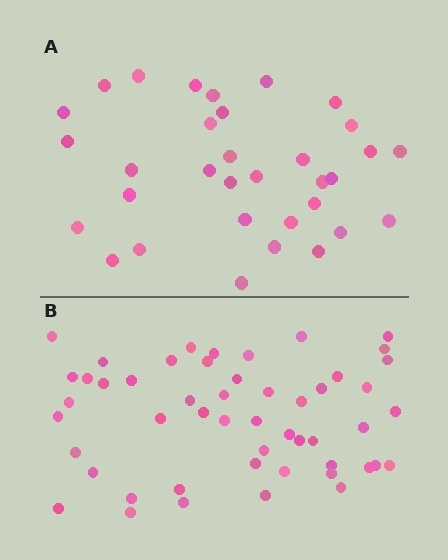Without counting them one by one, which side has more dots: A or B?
Region B (the bottom region) has more dots.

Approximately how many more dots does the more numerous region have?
Region B has approximately 20 more dots than region A.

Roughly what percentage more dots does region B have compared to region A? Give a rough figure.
About 55% more.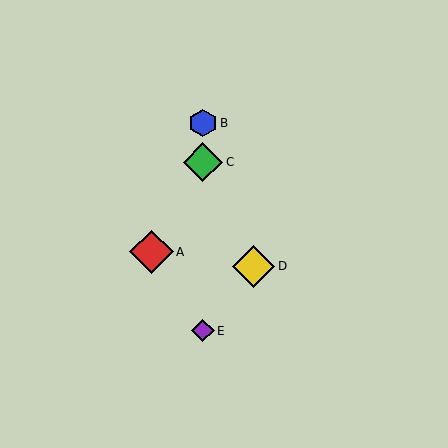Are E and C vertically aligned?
Yes, both are at x≈203.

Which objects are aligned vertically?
Objects B, C, E are aligned vertically.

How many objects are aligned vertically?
3 objects (B, C, E) are aligned vertically.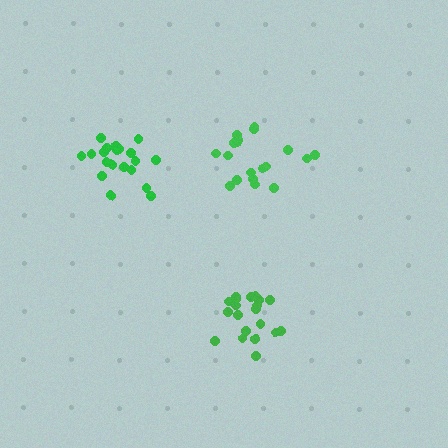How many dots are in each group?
Group 1: 20 dots, Group 2: 20 dots, Group 3: 19 dots (59 total).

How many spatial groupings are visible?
There are 3 spatial groupings.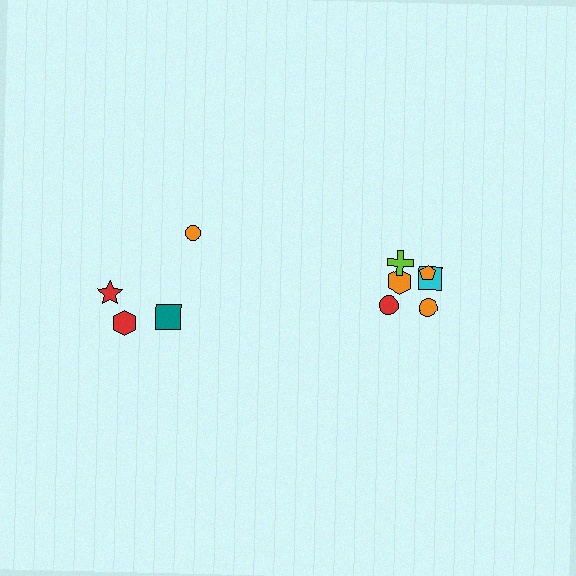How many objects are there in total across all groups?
There are 10 objects.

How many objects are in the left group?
There are 4 objects.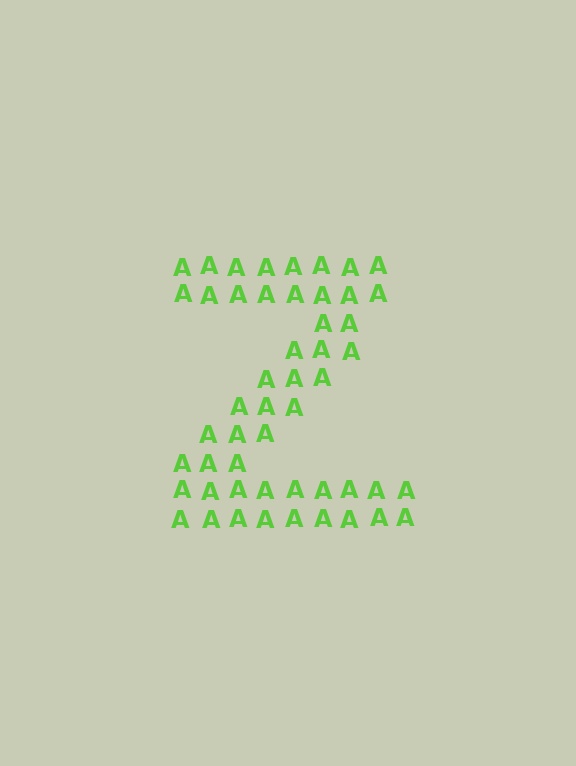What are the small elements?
The small elements are letter A's.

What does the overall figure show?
The overall figure shows the letter Z.